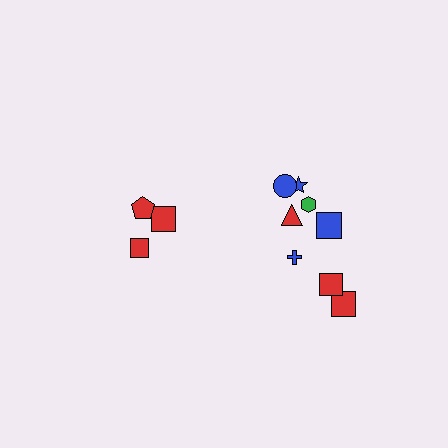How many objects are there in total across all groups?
There are 11 objects.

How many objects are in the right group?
There are 8 objects.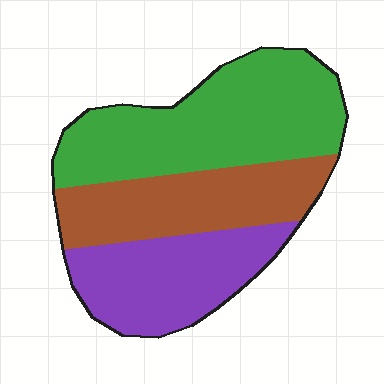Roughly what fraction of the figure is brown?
Brown covers 28% of the figure.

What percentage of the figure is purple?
Purple takes up between a quarter and a half of the figure.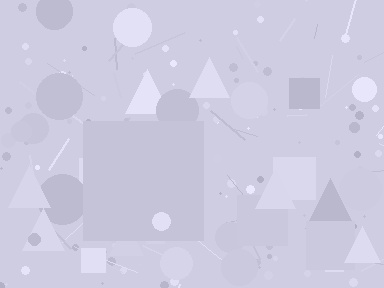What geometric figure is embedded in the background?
A square is embedded in the background.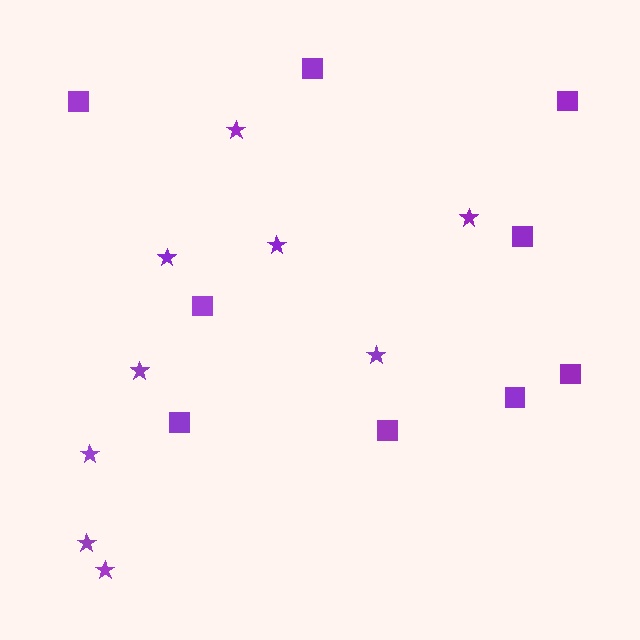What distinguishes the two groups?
There are 2 groups: one group of stars (9) and one group of squares (9).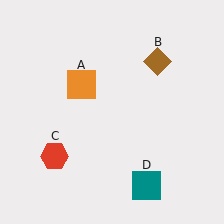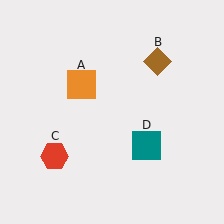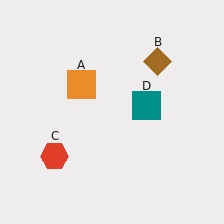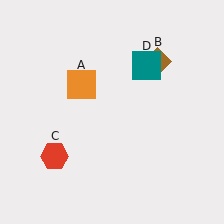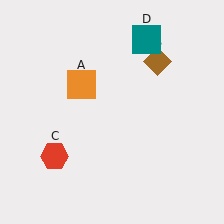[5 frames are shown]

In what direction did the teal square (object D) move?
The teal square (object D) moved up.